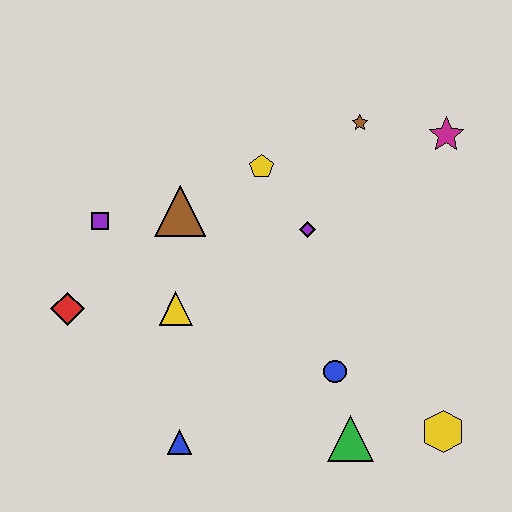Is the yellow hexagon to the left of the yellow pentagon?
No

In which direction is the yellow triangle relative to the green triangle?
The yellow triangle is to the left of the green triangle.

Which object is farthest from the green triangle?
The purple square is farthest from the green triangle.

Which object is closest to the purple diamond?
The yellow pentagon is closest to the purple diamond.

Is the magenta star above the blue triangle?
Yes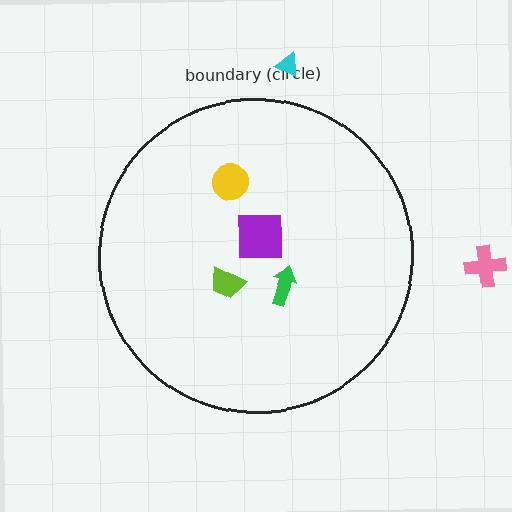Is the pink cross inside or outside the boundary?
Outside.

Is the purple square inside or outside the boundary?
Inside.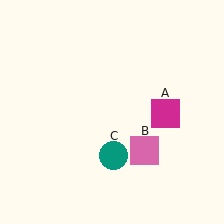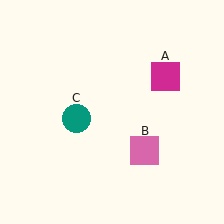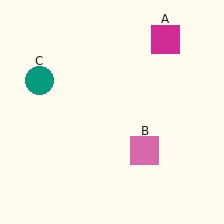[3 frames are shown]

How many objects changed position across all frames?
2 objects changed position: magenta square (object A), teal circle (object C).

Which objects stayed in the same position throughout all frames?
Pink square (object B) remained stationary.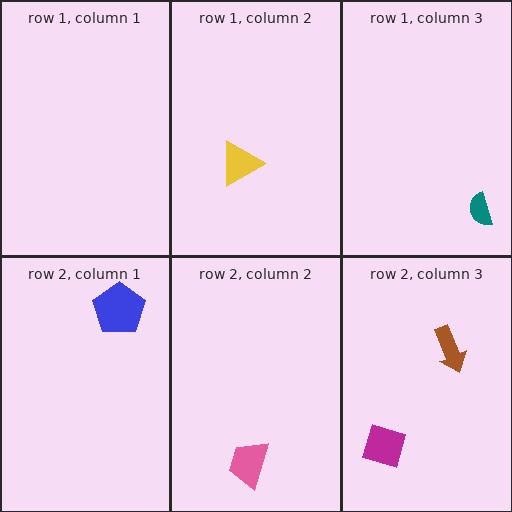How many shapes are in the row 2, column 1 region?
1.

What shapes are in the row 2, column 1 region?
The blue pentagon.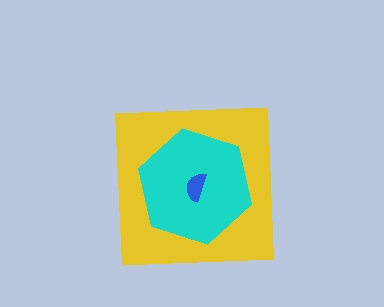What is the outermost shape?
The yellow square.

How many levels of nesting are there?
3.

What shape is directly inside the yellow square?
The cyan hexagon.